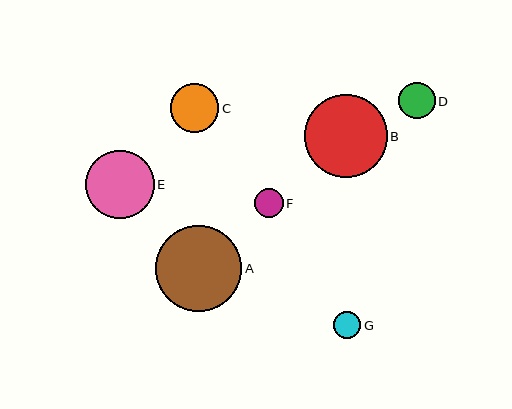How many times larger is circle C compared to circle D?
Circle C is approximately 1.3 times the size of circle D.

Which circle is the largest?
Circle A is the largest with a size of approximately 86 pixels.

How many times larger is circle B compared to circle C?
Circle B is approximately 1.7 times the size of circle C.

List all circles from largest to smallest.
From largest to smallest: A, B, E, C, D, F, G.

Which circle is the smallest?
Circle G is the smallest with a size of approximately 27 pixels.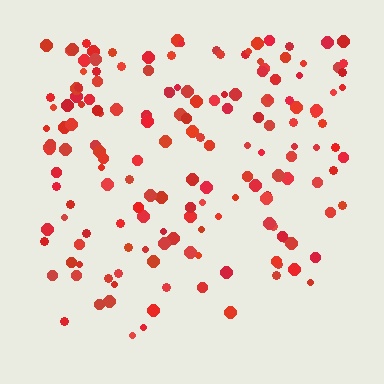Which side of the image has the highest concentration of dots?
The top.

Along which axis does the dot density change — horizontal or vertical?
Vertical.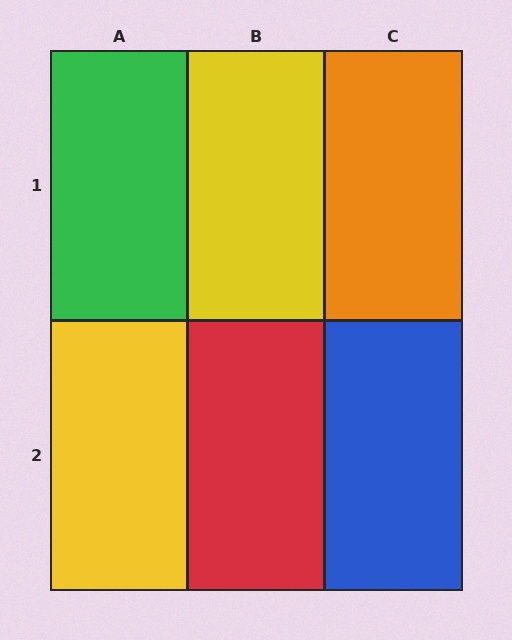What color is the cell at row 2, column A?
Yellow.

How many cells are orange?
1 cell is orange.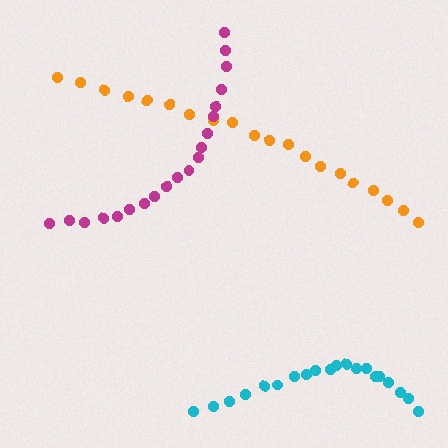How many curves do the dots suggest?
There are 3 distinct paths.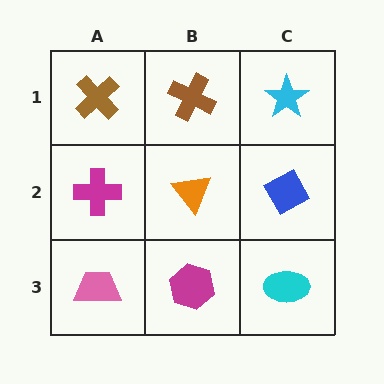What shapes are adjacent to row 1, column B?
An orange triangle (row 2, column B), a brown cross (row 1, column A), a cyan star (row 1, column C).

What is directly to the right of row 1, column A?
A brown cross.